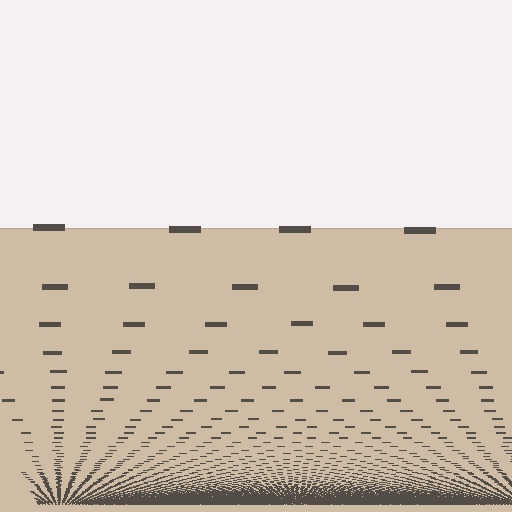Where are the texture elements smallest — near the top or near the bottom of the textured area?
Near the bottom.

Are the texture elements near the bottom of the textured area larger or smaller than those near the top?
Smaller. The gradient is inverted — elements near the bottom are smaller and denser.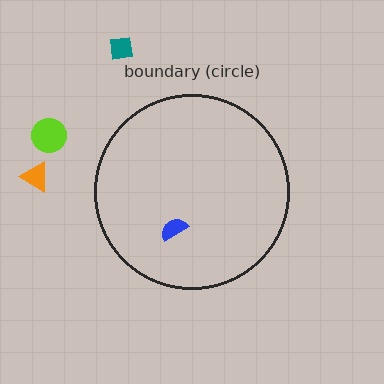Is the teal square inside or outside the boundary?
Outside.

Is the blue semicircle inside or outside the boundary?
Inside.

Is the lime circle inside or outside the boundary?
Outside.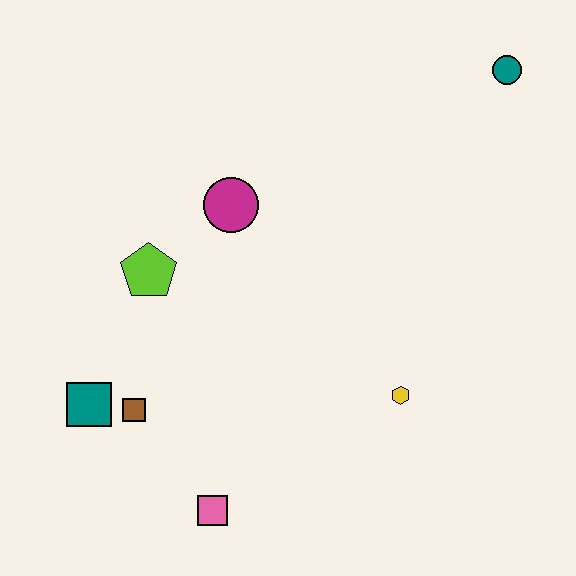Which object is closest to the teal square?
The brown square is closest to the teal square.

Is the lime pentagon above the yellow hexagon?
Yes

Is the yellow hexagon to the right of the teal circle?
No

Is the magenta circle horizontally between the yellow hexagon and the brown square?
Yes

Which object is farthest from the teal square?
The teal circle is farthest from the teal square.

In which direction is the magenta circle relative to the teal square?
The magenta circle is above the teal square.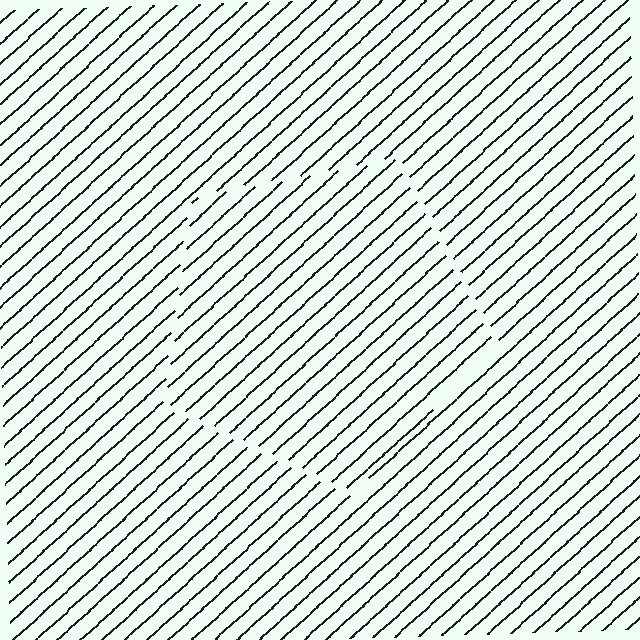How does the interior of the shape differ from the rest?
The interior of the shape contains the same grating, shifted by half a period — the contour is defined by the phase discontinuity where line-ends from the inner and outer gratings abut.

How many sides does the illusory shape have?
5 sides — the line-ends trace a pentagon.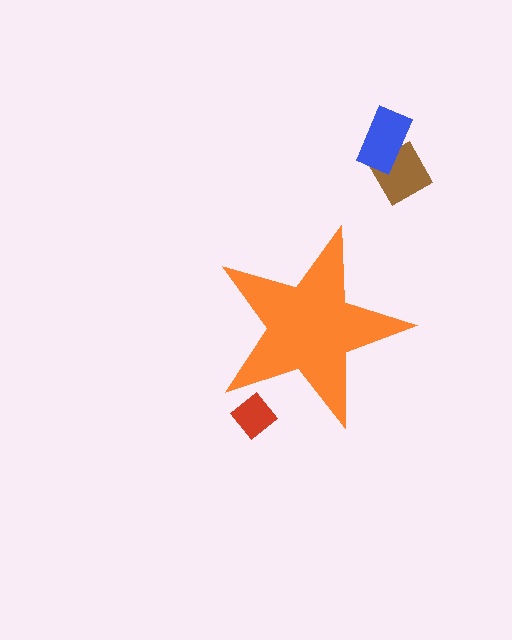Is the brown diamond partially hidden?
No, the brown diamond is fully visible.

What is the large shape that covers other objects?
An orange star.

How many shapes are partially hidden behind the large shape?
1 shape is partially hidden.